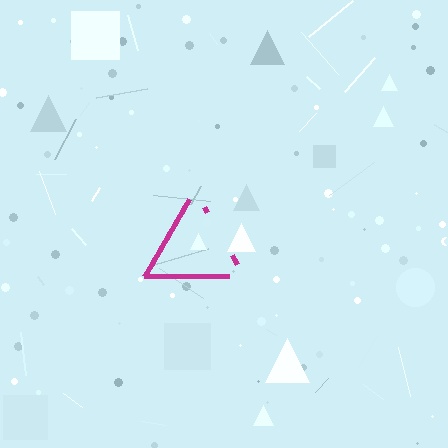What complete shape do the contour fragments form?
The contour fragments form a triangle.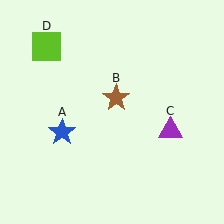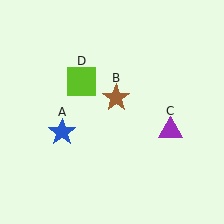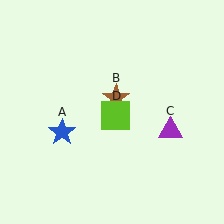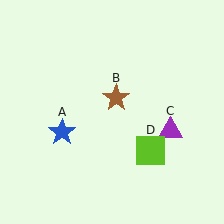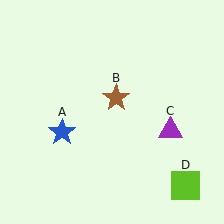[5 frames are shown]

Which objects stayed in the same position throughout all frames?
Blue star (object A) and brown star (object B) and purple triangle (object C) remained stationary.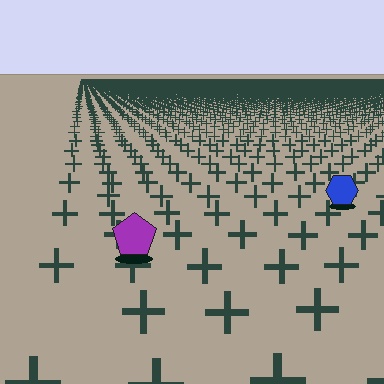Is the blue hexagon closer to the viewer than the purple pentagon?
No. The purple pentagon is closer — you can tell from the texture gradient: the ground texture is coarser near it.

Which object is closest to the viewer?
The purple pentagon is closest. The texture marks near it are larger and more spread out.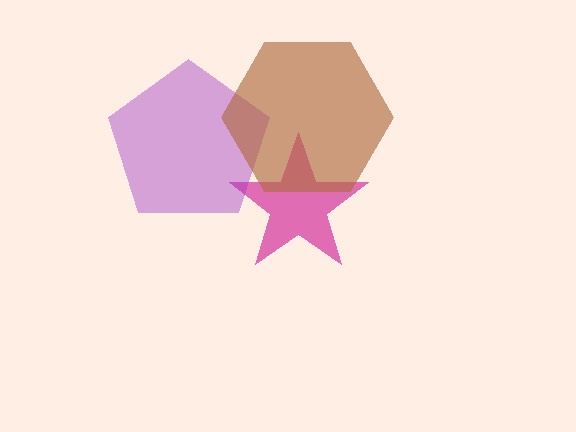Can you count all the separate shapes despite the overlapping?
Yes, there are 3 separate shapes.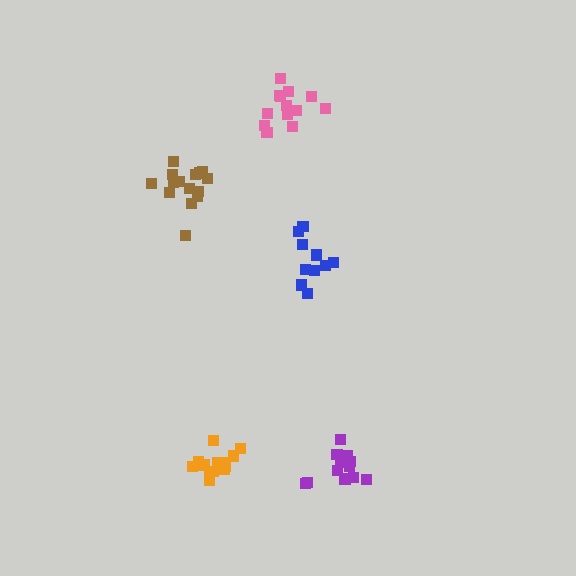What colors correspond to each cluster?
The clusters are colored: brown, purple, orange, pink, blue.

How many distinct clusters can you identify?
There are 5 distinct clusters.